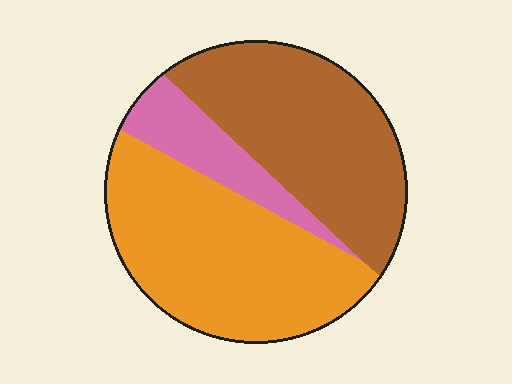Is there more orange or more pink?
Orange.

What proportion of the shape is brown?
Brown covers 41% of the shape.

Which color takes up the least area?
Pink, at roughly 15%.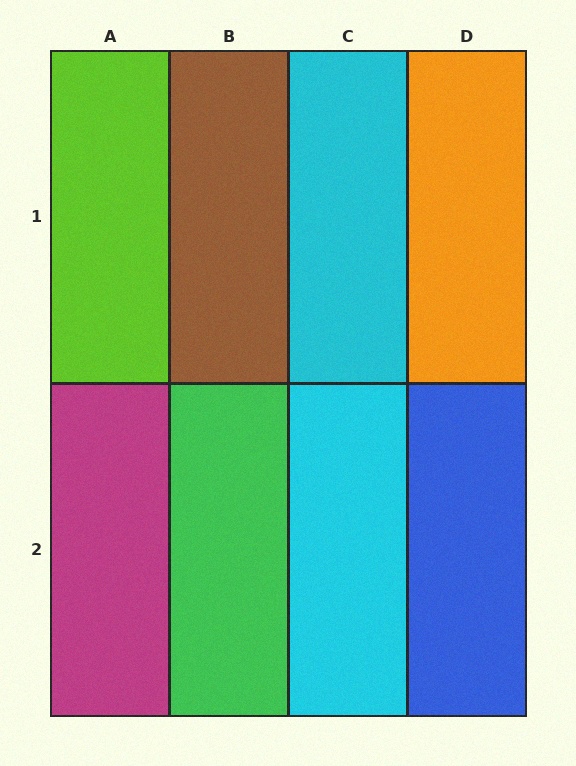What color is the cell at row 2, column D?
Blue.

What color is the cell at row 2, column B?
Green.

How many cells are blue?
1 cell is blue.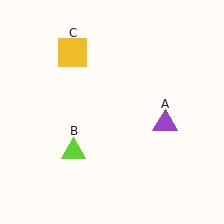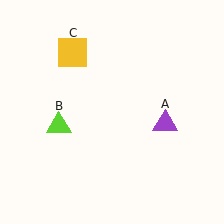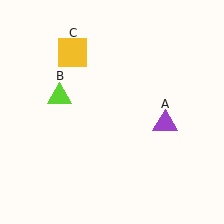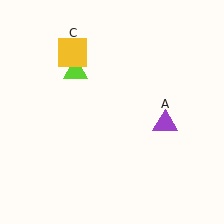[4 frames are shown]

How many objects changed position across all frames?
1 object changed position: lime triangle (object B).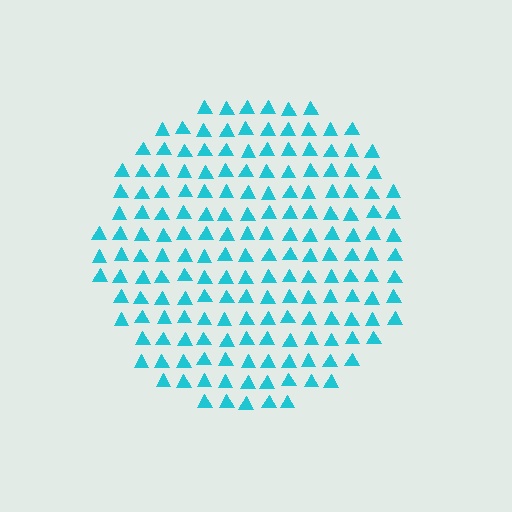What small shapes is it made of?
It is made of small triangles.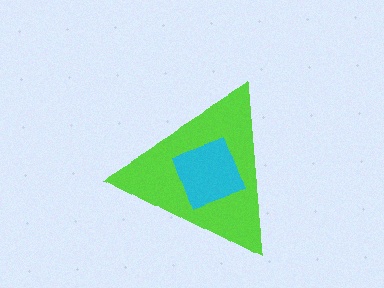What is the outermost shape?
The lime triangle.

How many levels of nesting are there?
2.